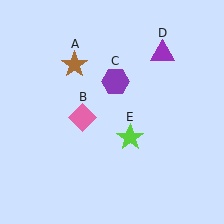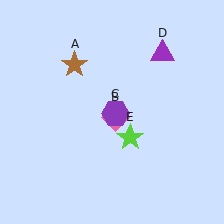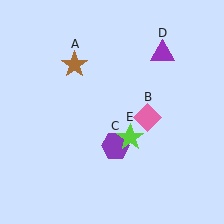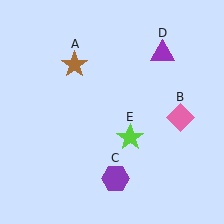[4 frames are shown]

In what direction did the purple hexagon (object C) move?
The purple hexagon (object C) moved down.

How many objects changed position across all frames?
2 objects changed position: pink diamond (object B), purple hexagon (object C).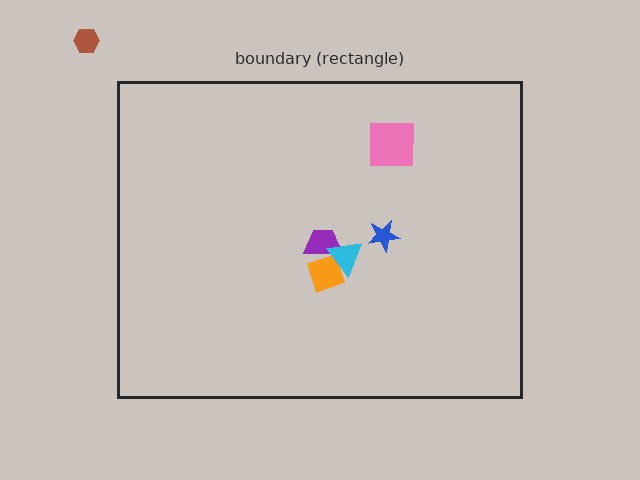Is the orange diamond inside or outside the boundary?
Inside.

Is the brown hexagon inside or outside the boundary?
Outside.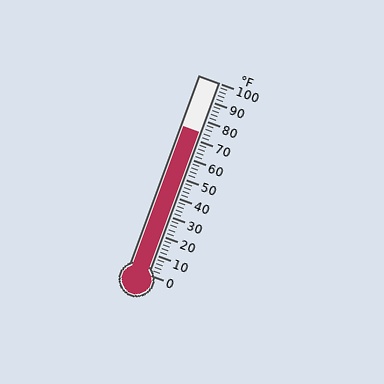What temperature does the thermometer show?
The thermometer shows approximately 74°F.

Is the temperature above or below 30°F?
The temperature is above 30°F.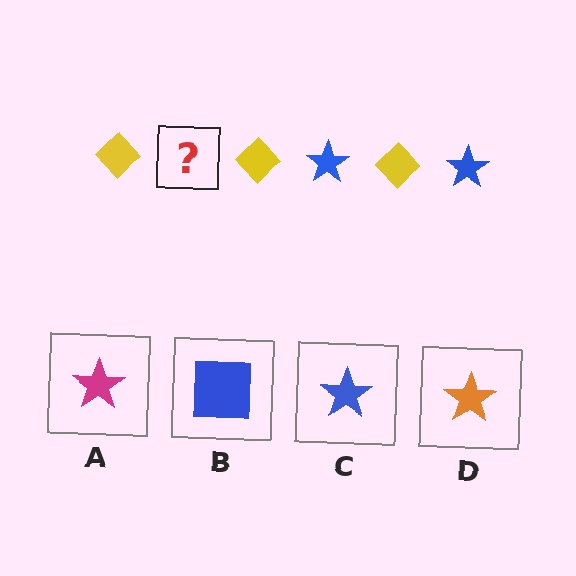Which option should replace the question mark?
Option C.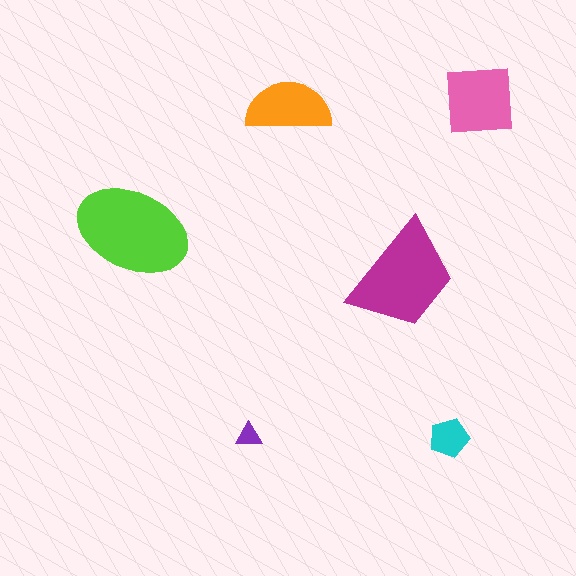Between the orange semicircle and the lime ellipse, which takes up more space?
The lime ellipse.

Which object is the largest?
The lime ellipse.